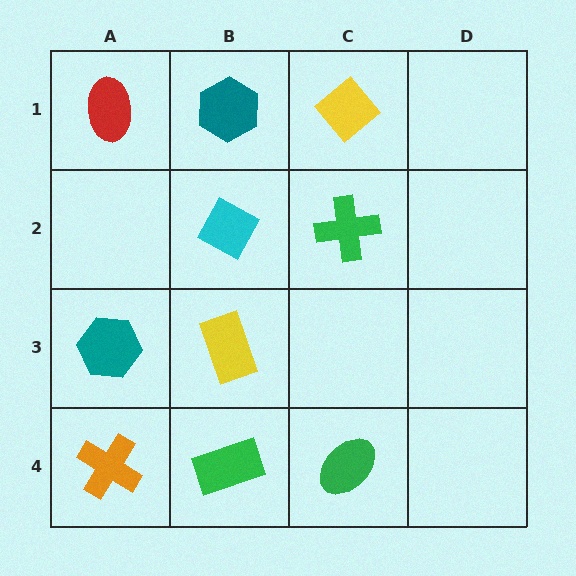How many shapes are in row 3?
2 shapes.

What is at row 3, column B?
A yellow rectangle.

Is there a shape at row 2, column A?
No, that cell is empty.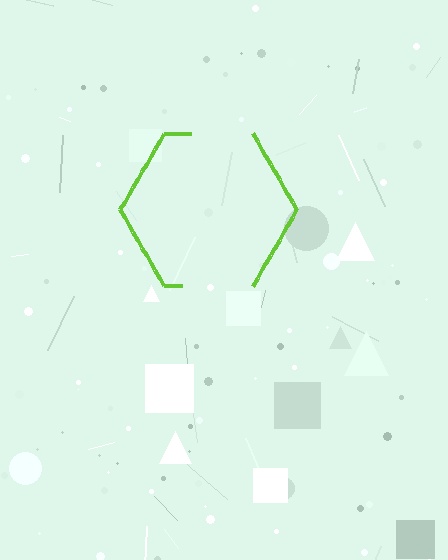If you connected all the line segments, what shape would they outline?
They would outline a hexagon.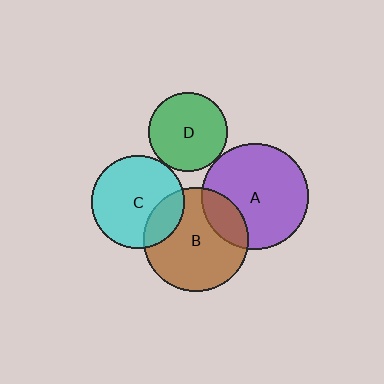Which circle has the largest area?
Circle A (purple).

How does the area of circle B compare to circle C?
Approximately 1.3 times.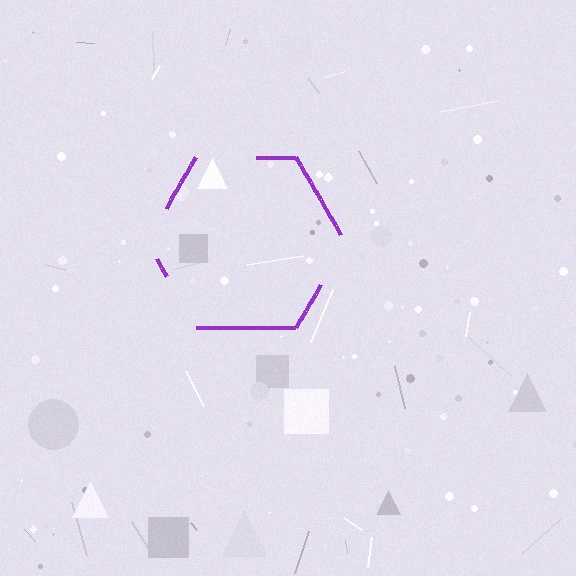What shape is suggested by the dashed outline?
The dashed outline suggests a hexagon.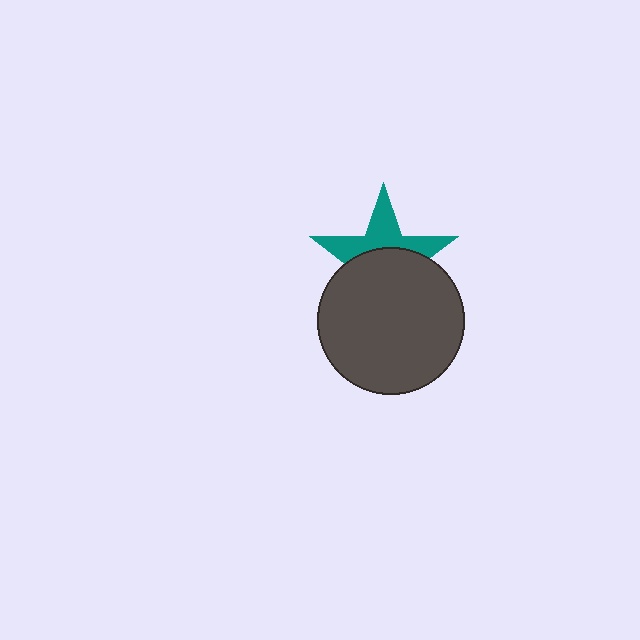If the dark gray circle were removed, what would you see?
You would see the complete teal star.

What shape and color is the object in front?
The object in front is a dark gray circle.